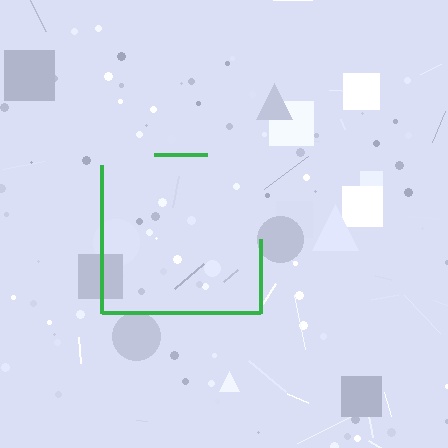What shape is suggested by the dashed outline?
The dashed outline suggests a square.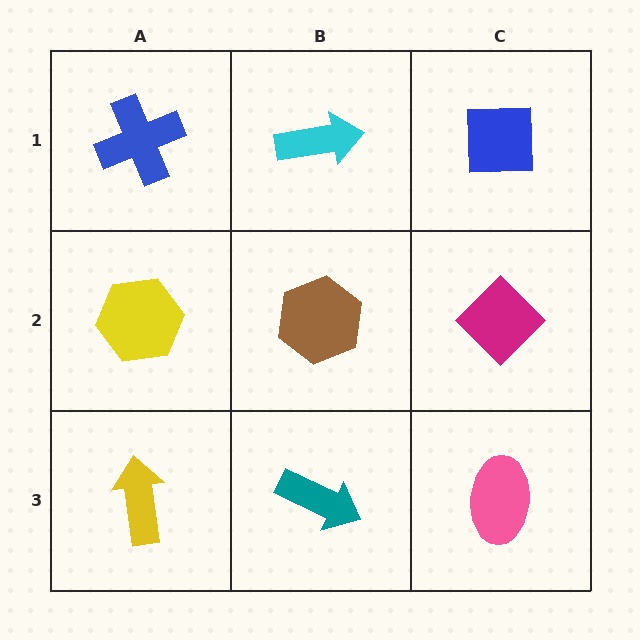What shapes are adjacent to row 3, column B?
A brown hexagon (row 2, column B), a yellow arrow (row 3, column A), a pink ellipse (row 3, column C).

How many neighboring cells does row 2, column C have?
3.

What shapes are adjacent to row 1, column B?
A brown hexagon (row 2, column B), a blue cross (row 1, column A), a blue square (row 1, column C).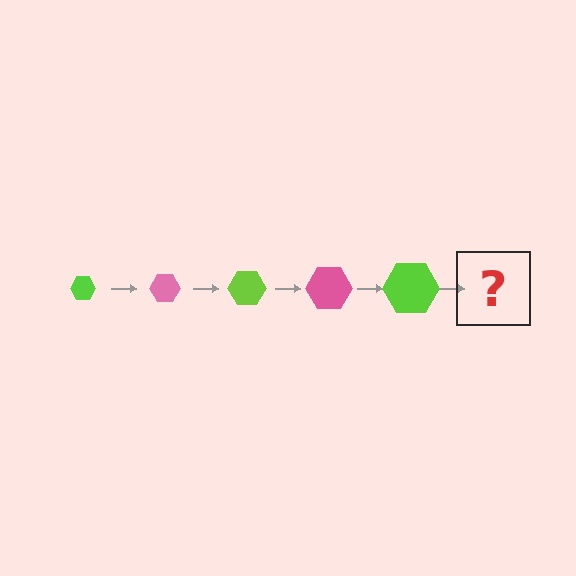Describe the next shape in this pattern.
It should be a pink hexagon, larger than the previous one.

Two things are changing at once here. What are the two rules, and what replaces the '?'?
The two rules are that the hexagon grows larger each step and the color cycles through lime and pink. The '?' should be a pink hexagon, larger than the previous one.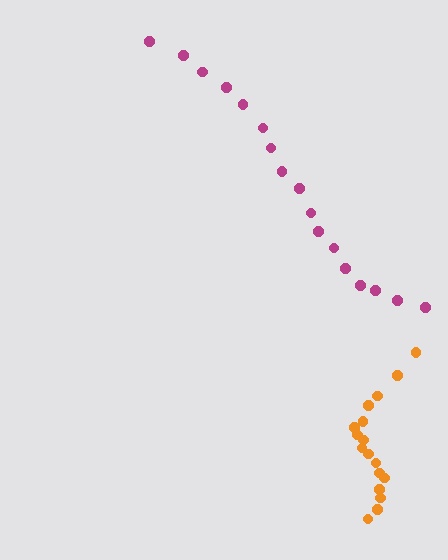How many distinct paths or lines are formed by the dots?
There are 2 distinct paths.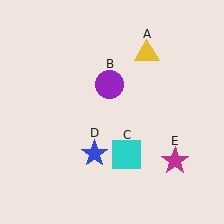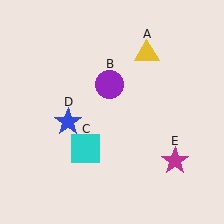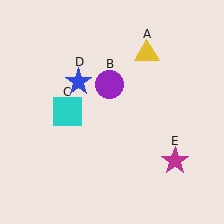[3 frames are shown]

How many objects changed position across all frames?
2 objects changed position: cyan square (object C), blue star (object D).